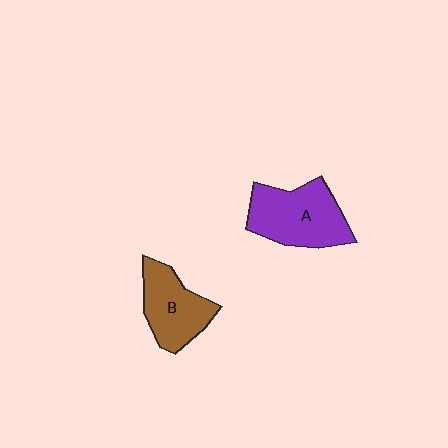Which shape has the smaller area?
Shape B (brown).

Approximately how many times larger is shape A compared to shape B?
Approximately 1.3 times.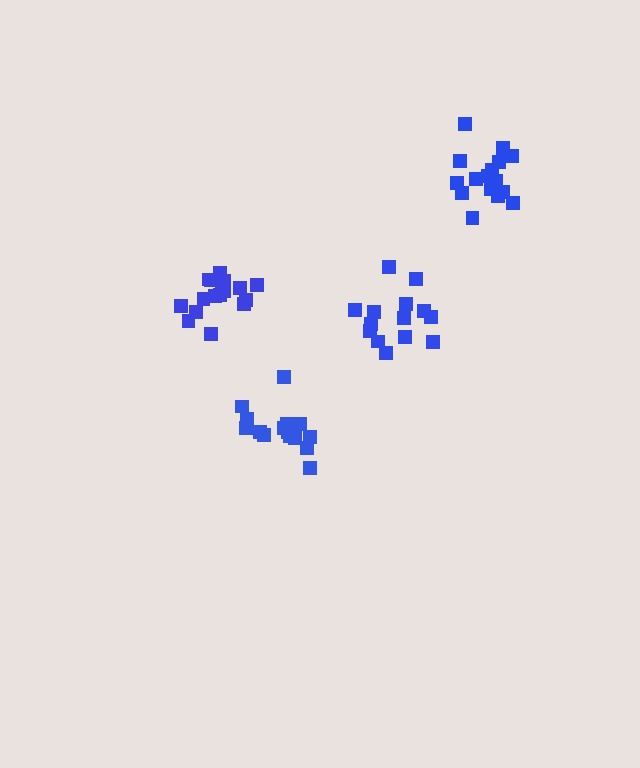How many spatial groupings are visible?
There are 4 spatial groupings.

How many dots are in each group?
Group 1: 16 dots, Group 2: 18 dots, Group 3: 14 dots, Group 4: 16 dots (64 total).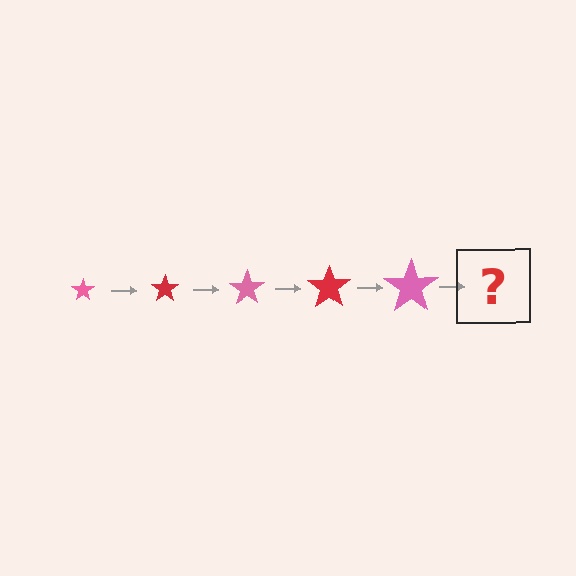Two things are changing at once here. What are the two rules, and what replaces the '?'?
The two rules are that the star grows larger each step and the color cycles through pink and red. The '?' should be a red star, larger than the previous one.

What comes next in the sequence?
The next element should be a red star, larger than the previous one.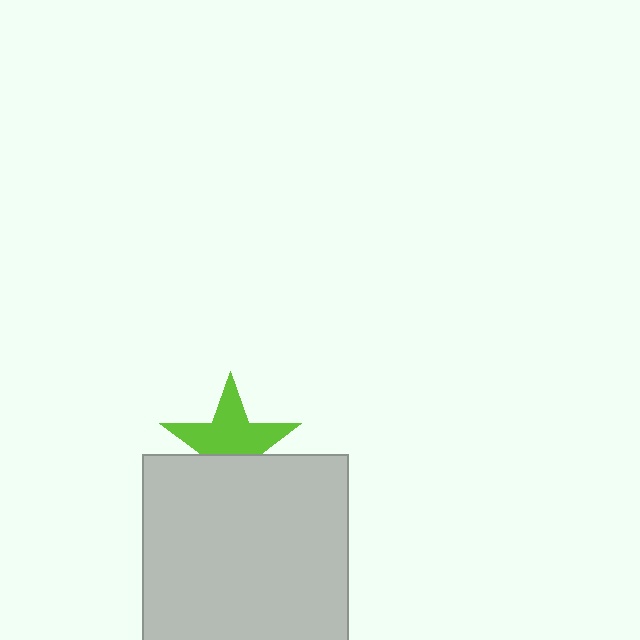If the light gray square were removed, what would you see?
You would see the complete lime star.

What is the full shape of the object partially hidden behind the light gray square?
The partially hidden object is a lime star.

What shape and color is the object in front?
The object in front is a light gray square.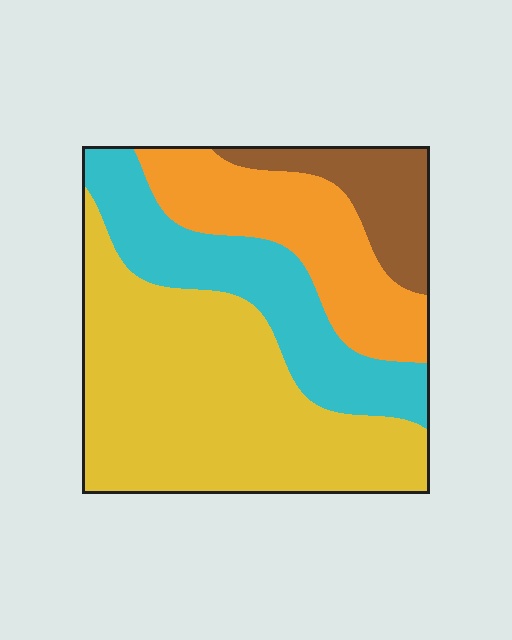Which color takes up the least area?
Brown, at roughly 10%.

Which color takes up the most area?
Yellow, at roughly 45%.